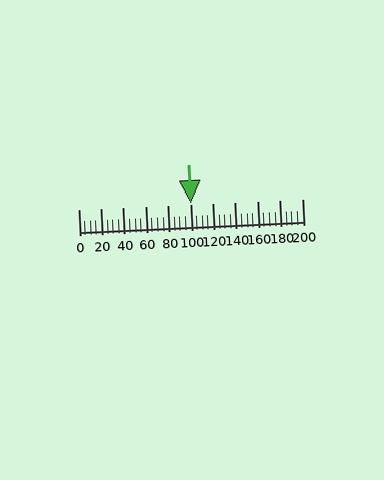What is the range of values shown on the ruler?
The ruler shows values from 0 to 200.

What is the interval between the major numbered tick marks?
The major tick marks are spaced 20 units apart.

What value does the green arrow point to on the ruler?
The green arrow points to approximately 100.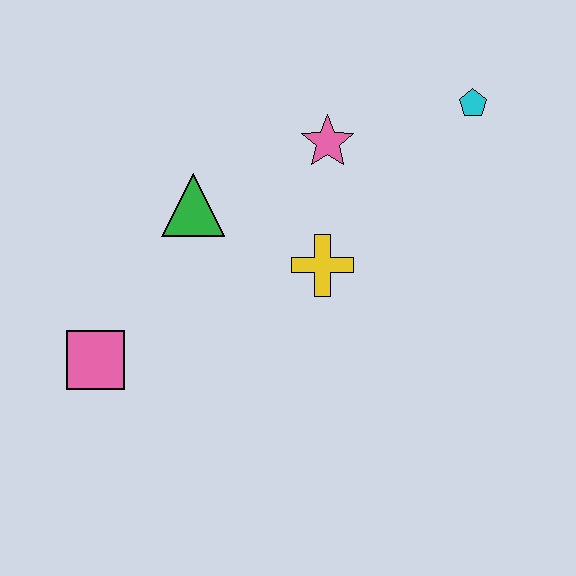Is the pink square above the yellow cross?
No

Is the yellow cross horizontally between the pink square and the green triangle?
No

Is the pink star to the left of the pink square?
No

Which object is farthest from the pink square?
The cyan pentagon is farthest from the pink square.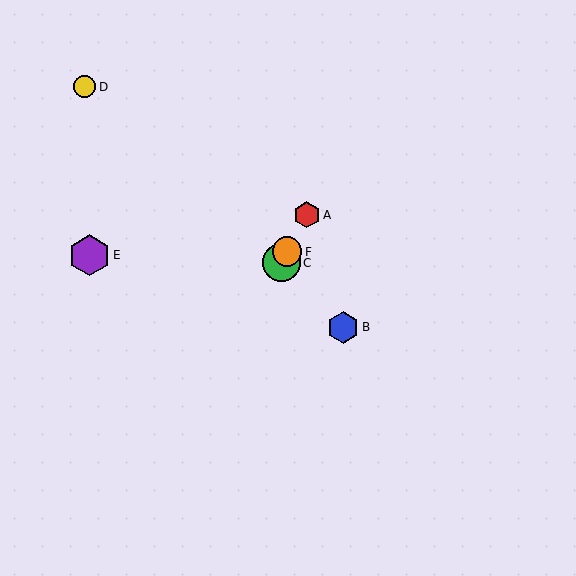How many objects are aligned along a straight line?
3 objects (A, C, F) are aligned along a straight line.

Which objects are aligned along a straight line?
Objects A, C, F are aligned along a straight line.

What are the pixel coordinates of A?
Object A is at (307, 215).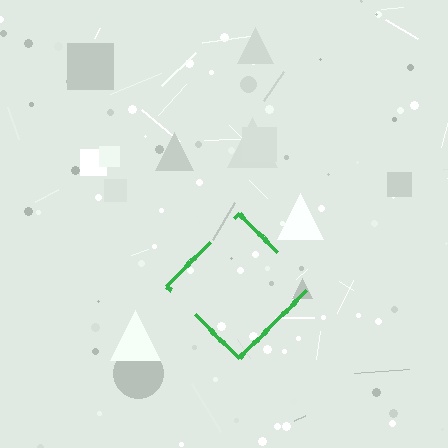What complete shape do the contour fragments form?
The contour fragments form a diamond.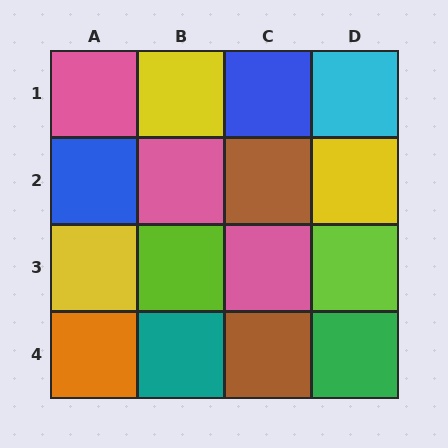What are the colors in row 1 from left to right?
Pink, yellow, blue, cyan.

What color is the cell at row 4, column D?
Green.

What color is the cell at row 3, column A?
Yellow.